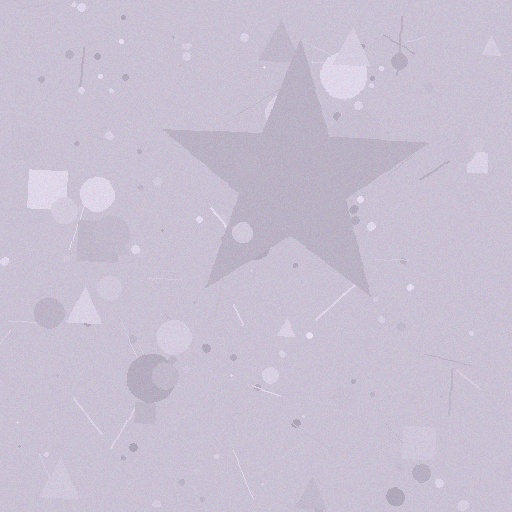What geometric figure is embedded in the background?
A star is embedded in the background.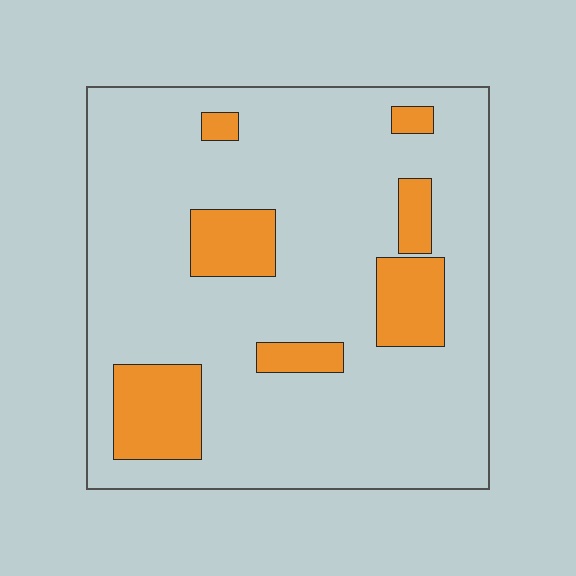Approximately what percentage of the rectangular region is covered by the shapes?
Approximately 15%.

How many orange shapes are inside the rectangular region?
7.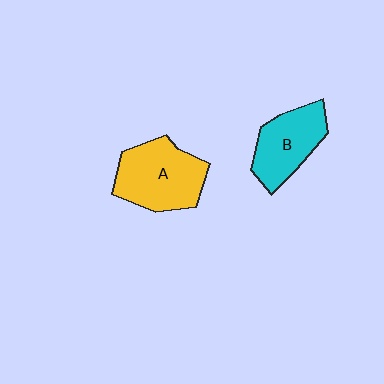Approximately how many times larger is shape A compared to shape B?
Approximately 1.2 times.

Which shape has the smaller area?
Shape B (cyan).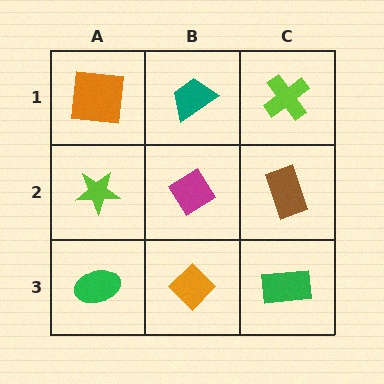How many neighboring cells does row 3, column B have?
3.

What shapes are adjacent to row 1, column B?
A magenta diamond (row 2, column B), an orange square (row 1, column A), a lime cross (row 1, column C).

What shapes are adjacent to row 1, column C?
A brown rectangle (row 2, column C), a teal trapezoid (row 1, column B).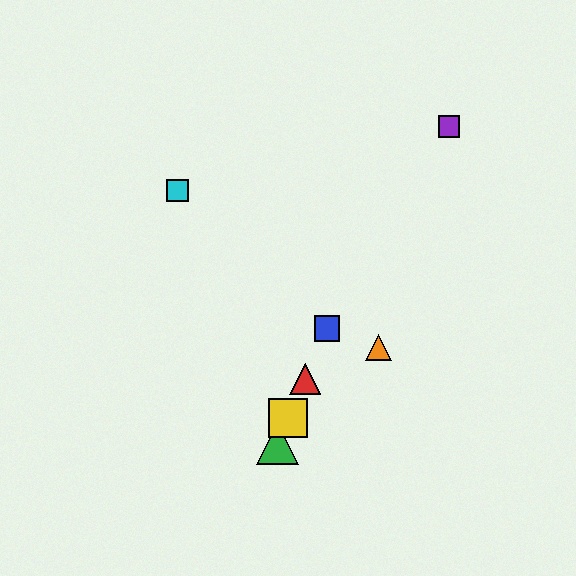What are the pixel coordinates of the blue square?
The blue square is at (327, 328).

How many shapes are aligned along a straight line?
4 shapes (the red triangle, the blue square, the green triangle, the yellow square) are aligned along a straight line.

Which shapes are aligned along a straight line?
The red triangle, the blue square, the green triangle, the yellow square are aligned along a straight line.